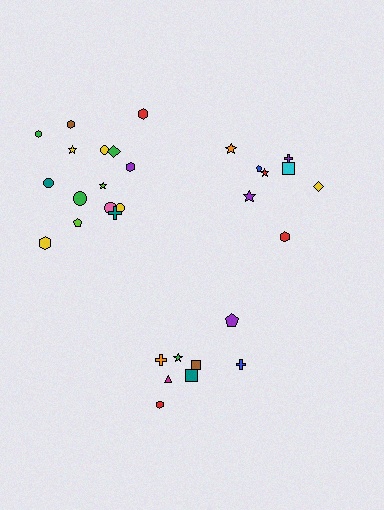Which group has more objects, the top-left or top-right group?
The top-left group.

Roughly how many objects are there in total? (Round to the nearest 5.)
Roughly 30 objects in total.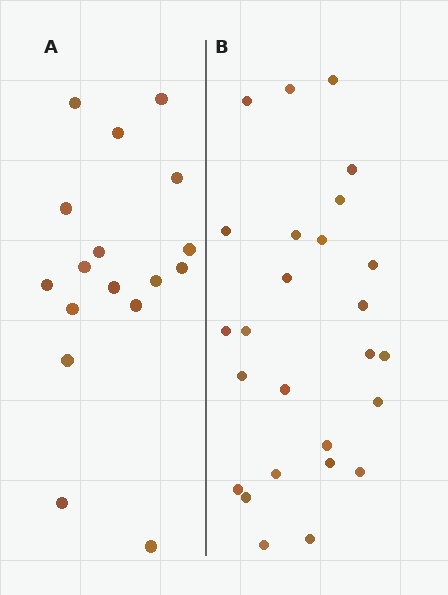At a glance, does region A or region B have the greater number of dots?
Region B (the right region) has more dots.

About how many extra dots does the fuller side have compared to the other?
Region B has roughly 8 or so more dots than region A.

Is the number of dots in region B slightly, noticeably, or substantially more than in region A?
Region B has substantially more. The ratio is roughly 1.5 to 1.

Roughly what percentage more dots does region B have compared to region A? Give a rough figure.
About 55% more.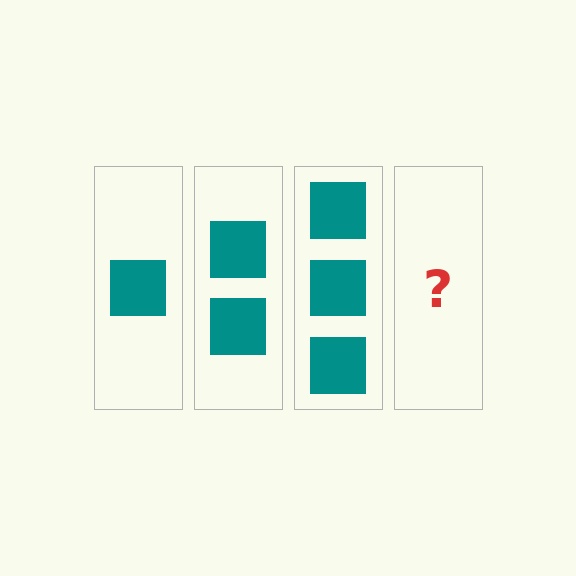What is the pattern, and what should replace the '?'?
The pattern is that each step adds one more square. The '?' should be 4 squares.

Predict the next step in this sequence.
The next step is 4 squares.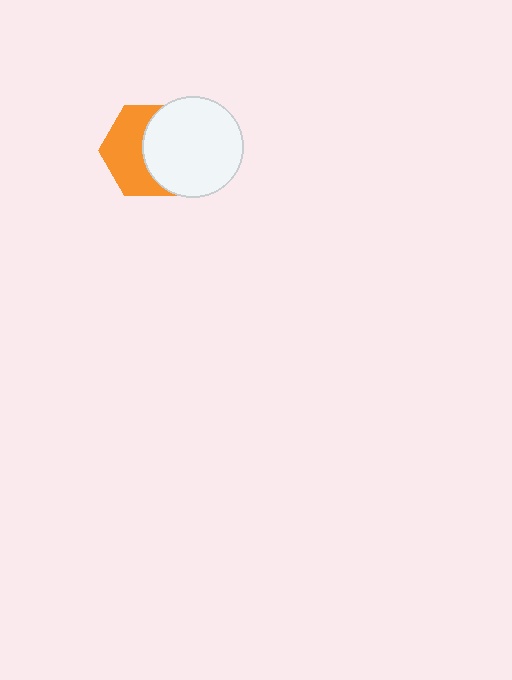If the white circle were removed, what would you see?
You would see the complete orange hexagon.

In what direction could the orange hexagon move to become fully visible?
The orange hexagon could move left. That would shift it out from behind the white circle entirely.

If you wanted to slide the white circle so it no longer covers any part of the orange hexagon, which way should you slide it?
Slide it right — that is the most direct way to separate the two shapes.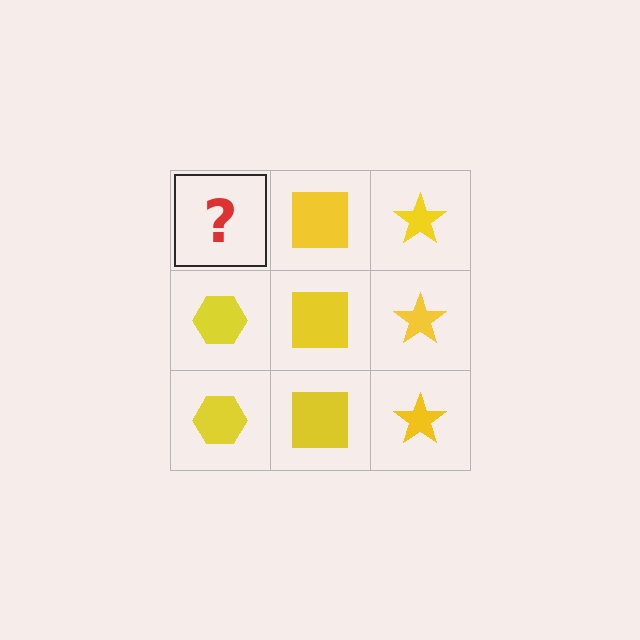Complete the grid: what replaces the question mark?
The question mark should be replaced with a yellow hexagon.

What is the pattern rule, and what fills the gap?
The rule is that each column has a consistent shape. The gap should be filled with a yellow hexagon.